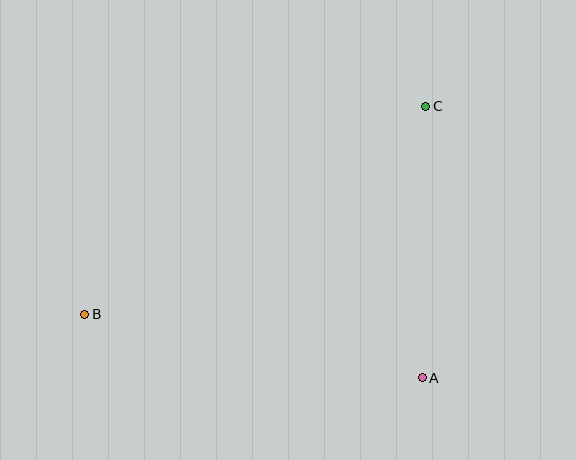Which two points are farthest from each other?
Points B and C are farthest from each other.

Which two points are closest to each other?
Points A and C are closest to each other.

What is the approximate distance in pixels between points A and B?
The distance between A and B is approximately 343 pixels.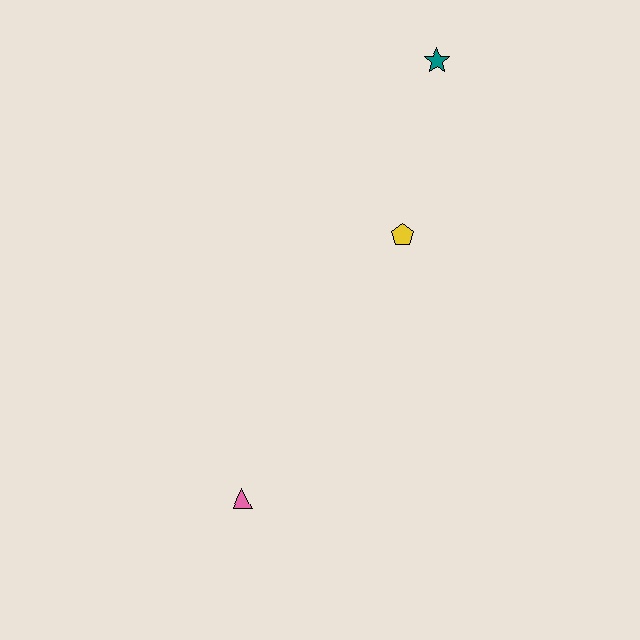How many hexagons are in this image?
There are no hexagons.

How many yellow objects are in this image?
There is 1 yellow object.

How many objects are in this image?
There are 3 objects.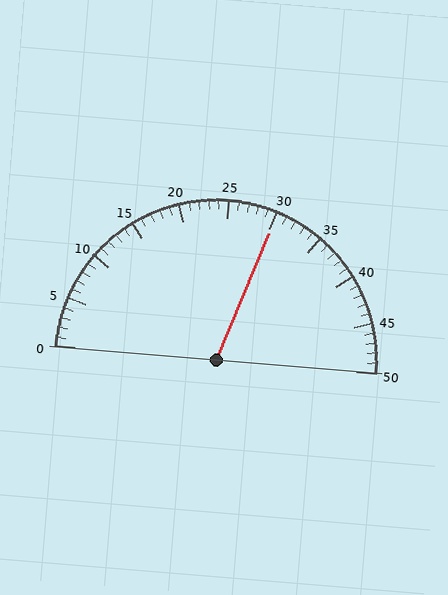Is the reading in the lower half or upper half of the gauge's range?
The reading is in the upper half of the range (0 to 50).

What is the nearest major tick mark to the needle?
The nearest major tick mark is 30.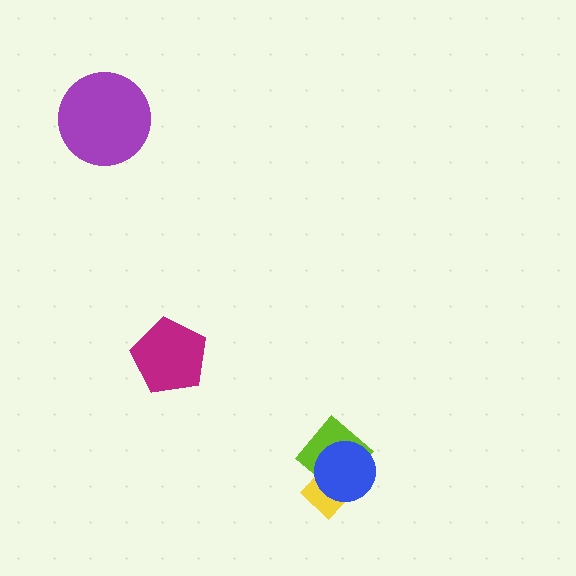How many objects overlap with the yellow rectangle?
2 objects overlap with the yellow rectangle.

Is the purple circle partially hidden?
No, no other shape covers it.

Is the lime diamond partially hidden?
Yes, it is partially covered by another shape.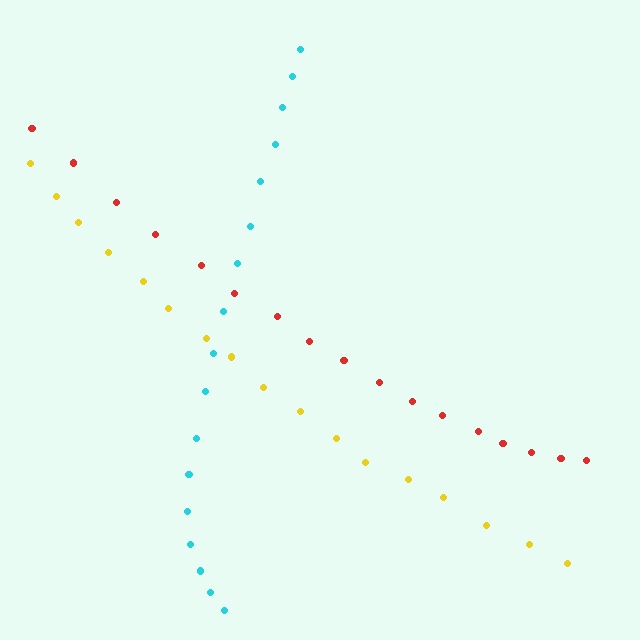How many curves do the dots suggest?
There are 3 distinct paths.